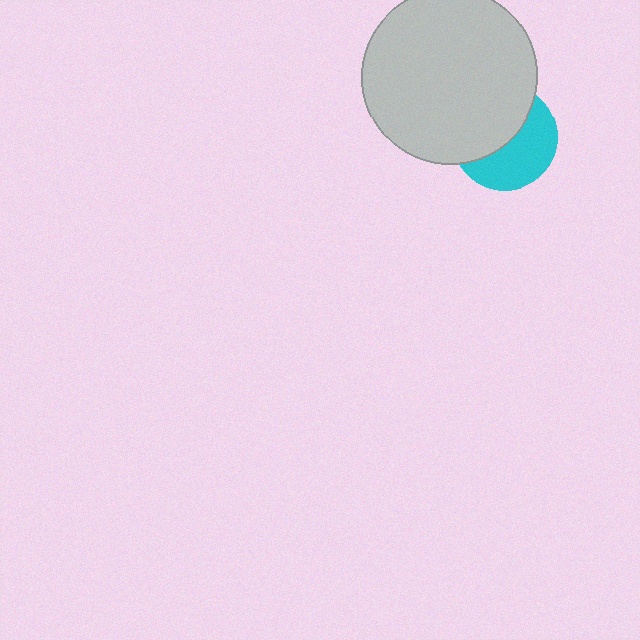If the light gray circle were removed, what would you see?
You would see the complete cyan circle.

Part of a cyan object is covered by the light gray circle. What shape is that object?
It is a circle.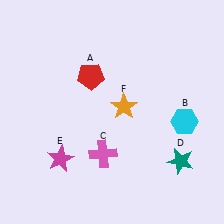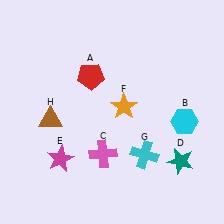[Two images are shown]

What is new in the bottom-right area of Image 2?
A cyan cross (G) was added in the bottom-right area of Image 2.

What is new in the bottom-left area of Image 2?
A brown triangle (H) was added in the bottom-left area of Image 2.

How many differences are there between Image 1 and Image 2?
There are 2 differences between the two images.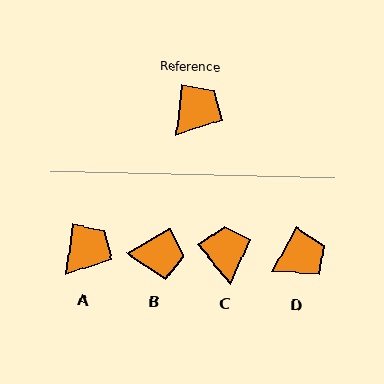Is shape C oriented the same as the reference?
No, it is off by about 47 degrees.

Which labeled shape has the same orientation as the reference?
A.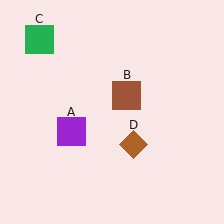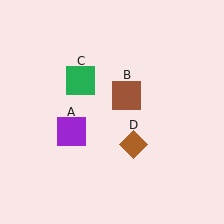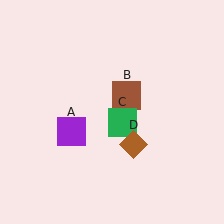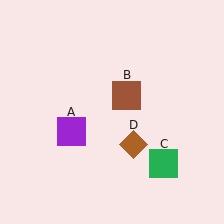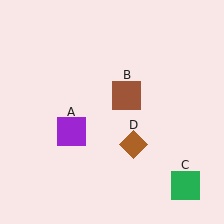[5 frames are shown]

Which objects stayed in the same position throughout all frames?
Purple square (object A) and brown square (object B) and brown diamond (object D) remained stationary.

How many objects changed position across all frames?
1 object changed position: green square (object C).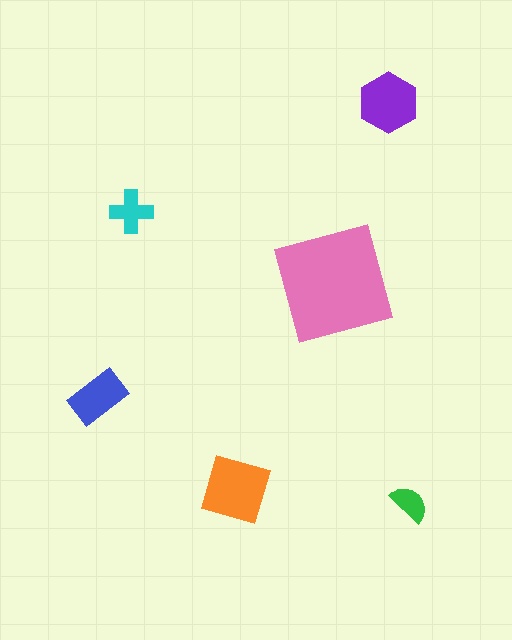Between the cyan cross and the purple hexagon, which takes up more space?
The purple hexagon.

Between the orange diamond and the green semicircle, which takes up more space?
The orange diamond.